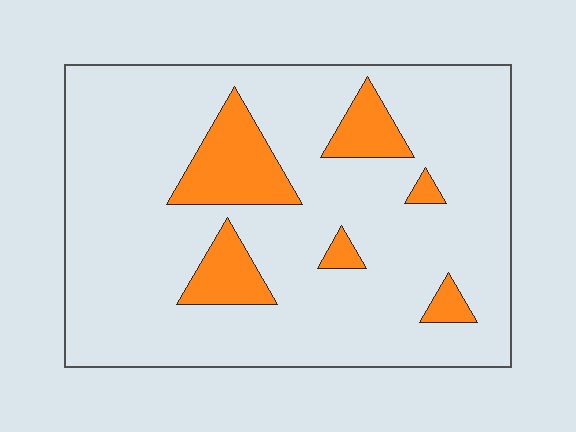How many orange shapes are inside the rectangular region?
6.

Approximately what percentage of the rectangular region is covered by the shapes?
Approximately 15%.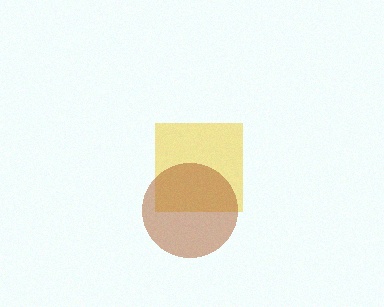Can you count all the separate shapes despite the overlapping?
Yes, there are 2 separate shapes.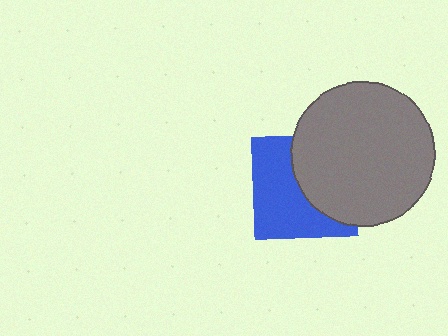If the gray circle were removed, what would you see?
You would see the complete blue square.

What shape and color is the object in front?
The object in front is a gray circle.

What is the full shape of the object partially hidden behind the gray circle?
The partially hidden object is a blue square.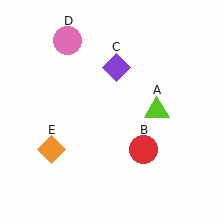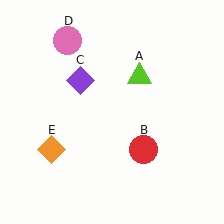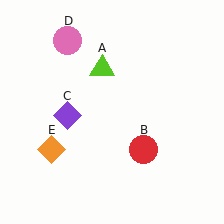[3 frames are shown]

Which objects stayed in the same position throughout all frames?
Red circle (object B) and pink circle (object D) and orange diamond (object E) remained stationary.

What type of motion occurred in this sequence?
The lime triangle (object A), purple diamond (object C) rotated counterclockwise around the center of the scene.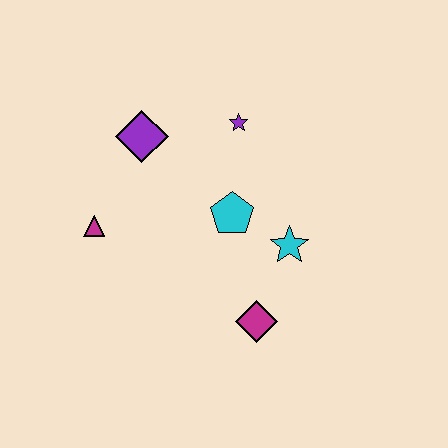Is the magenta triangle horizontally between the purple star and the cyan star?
No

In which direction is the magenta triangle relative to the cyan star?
The magenta triangle is to the left of the cyan star.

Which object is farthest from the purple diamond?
The magenta diamond is farthest from the purple diamond.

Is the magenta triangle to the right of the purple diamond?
No